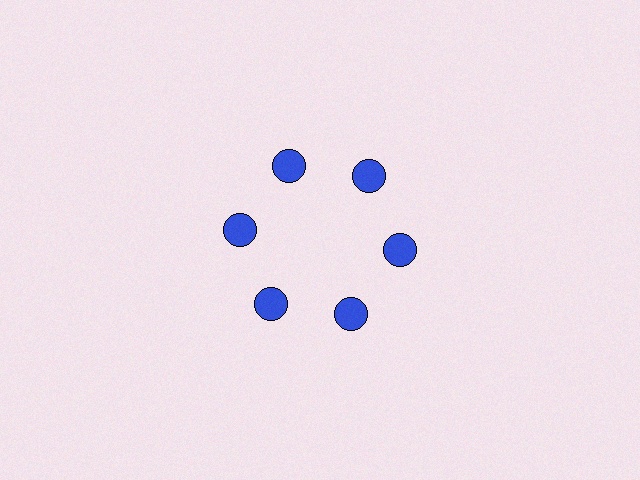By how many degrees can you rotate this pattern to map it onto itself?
The pattern maps onto itself every 60 degrees of rotation.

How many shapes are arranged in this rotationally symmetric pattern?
There are 6 shapes, arranged in 6 groups of 1.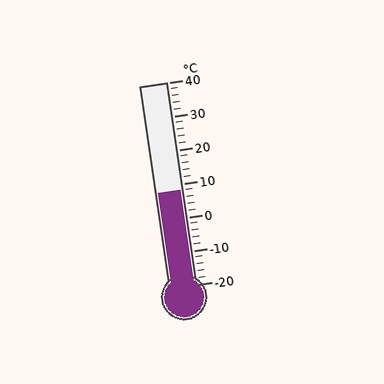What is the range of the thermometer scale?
The thermometer scale ranges from -20°C to 40°C.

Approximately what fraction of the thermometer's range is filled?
The thermometer is filled to approximately 45% of its range.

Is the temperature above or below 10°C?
The temperature is below 10°C.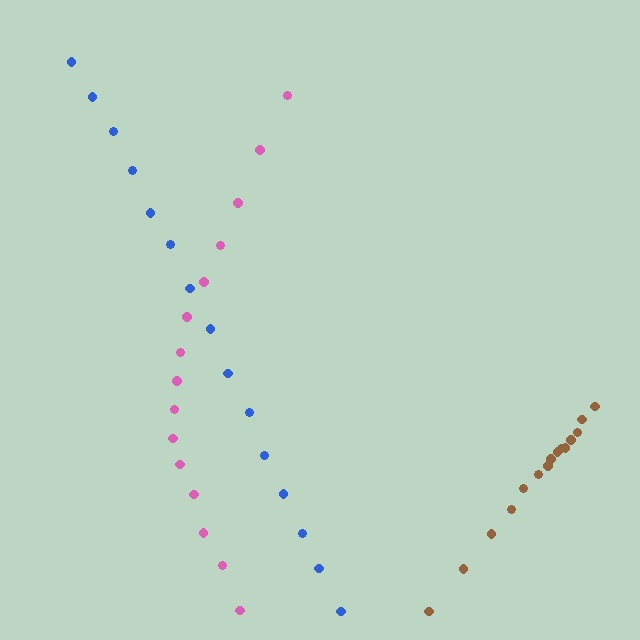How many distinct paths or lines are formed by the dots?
There are 3 distinct paths.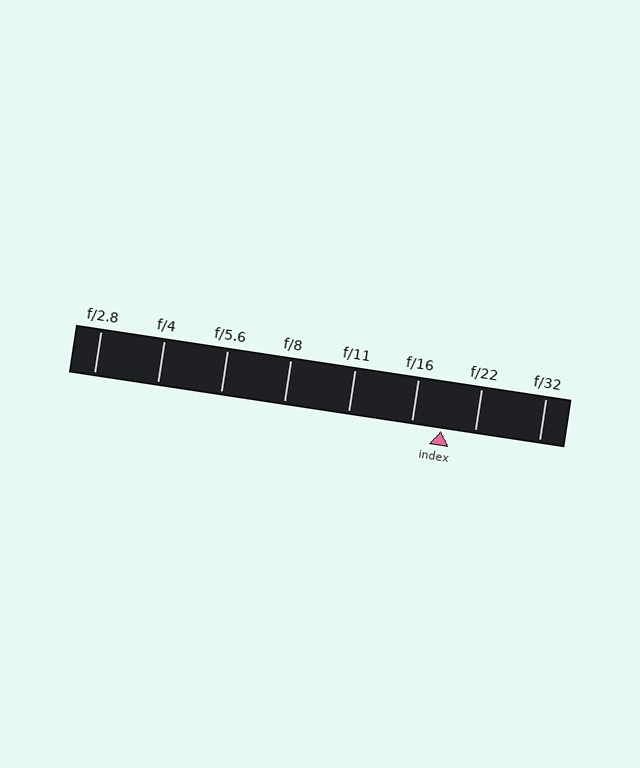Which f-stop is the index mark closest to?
The index mark is closest to f/16.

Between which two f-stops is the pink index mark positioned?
The index mark is between f/16 and f/22.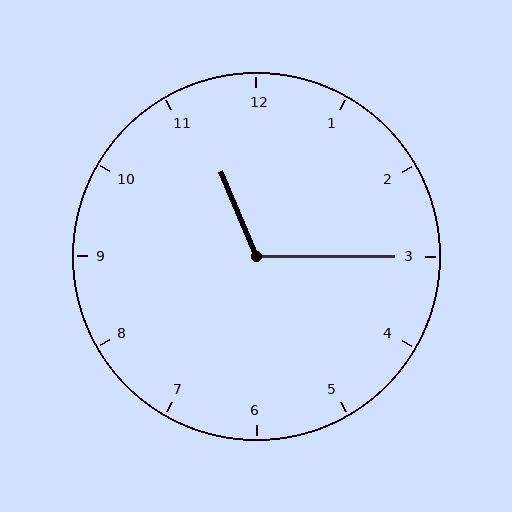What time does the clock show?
11:15.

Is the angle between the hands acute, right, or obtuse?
It is obtuse.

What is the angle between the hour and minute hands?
Approximately 112 degrees.